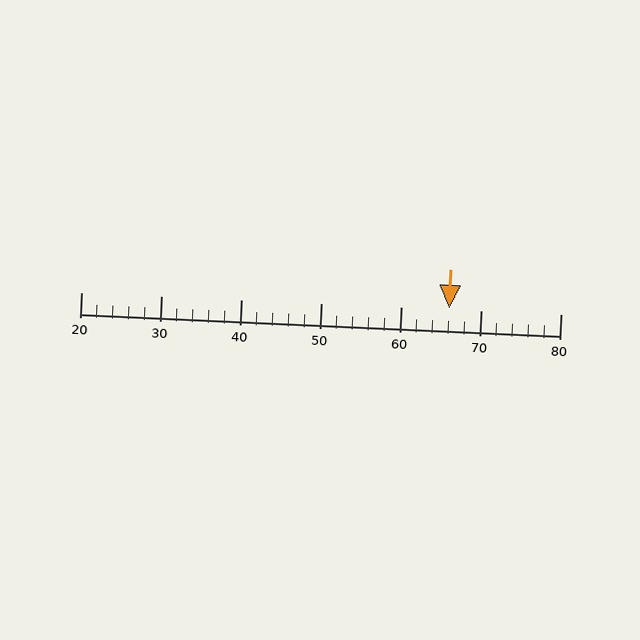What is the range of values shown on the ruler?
The ruler shows values from 20 to 80.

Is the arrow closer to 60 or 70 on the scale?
The arrow is closer to 70.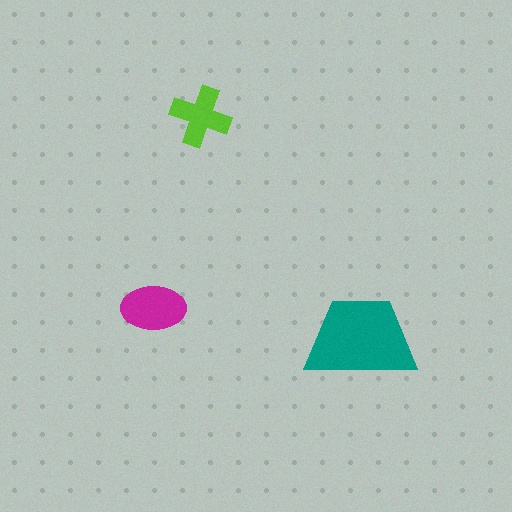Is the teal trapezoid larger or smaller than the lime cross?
Larger.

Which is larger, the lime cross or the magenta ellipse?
The magenta ellipse.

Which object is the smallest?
The lime cross.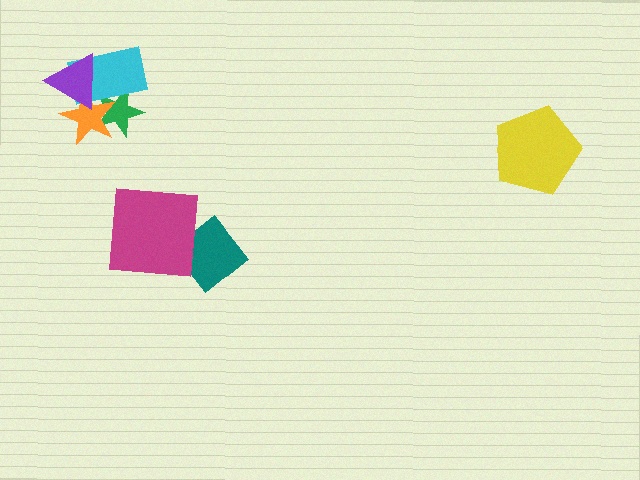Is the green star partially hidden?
Yes, it is partially covered by another shape.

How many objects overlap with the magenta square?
1 object overlaps with the magenta square.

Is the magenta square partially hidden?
No, no other shape covers it.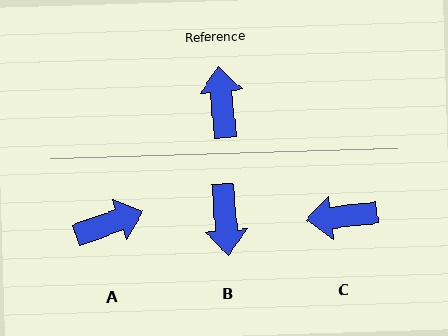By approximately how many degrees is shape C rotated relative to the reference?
Approximately 91 degrees counter-clockwise.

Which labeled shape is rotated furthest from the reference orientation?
B, about 179 degrees away.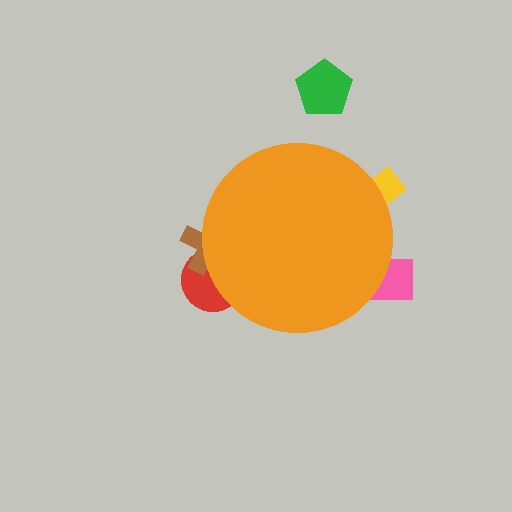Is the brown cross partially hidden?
Yes, the brown cross is partially hidden behind the orange circle.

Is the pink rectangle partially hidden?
Yes, the pink rectangle is partially hidden behind the orange circle.